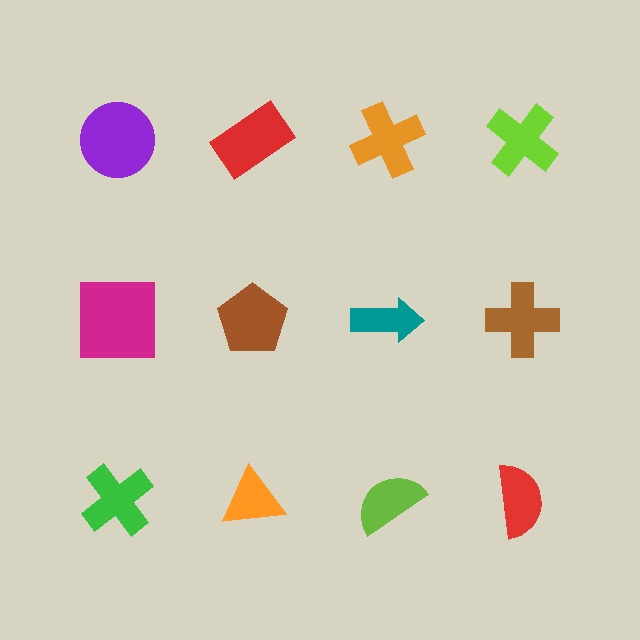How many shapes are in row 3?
4 shapes.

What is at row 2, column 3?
A teal arrow.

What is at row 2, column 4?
A brown cross.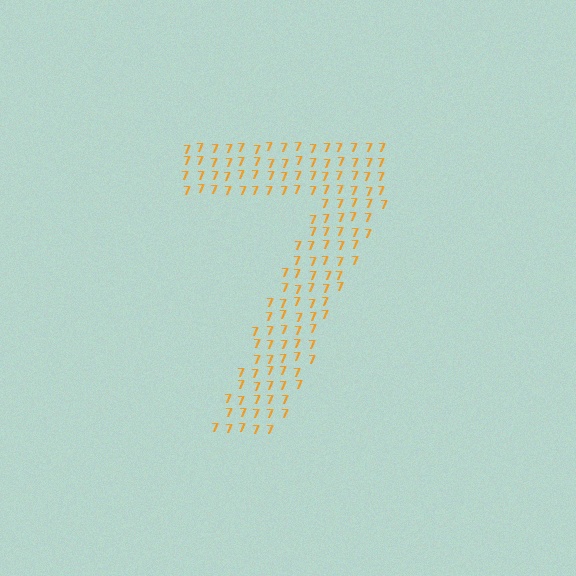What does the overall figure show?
The overall figure shows the digit 7.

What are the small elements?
The small elements are digit 7's.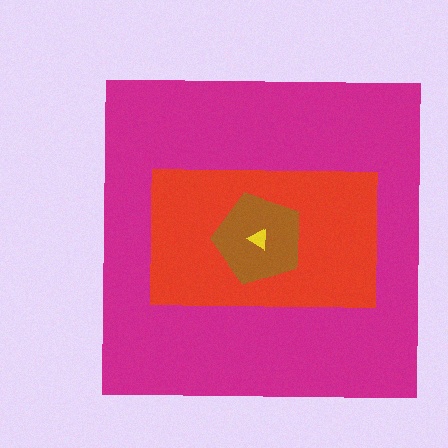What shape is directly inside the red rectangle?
The brown pentagon.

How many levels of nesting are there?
4.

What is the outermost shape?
The magenta square.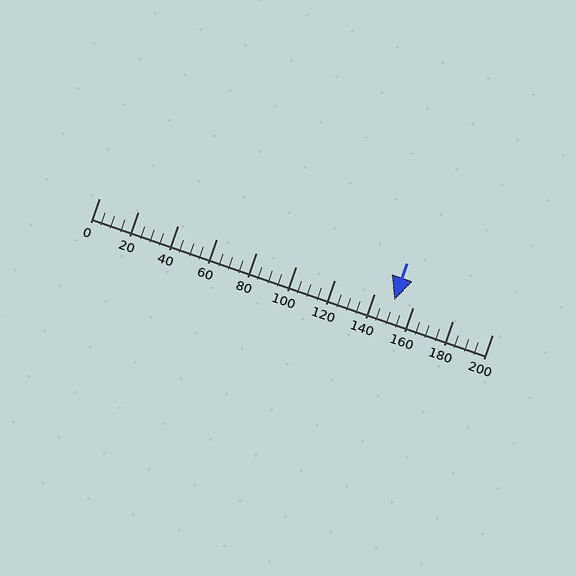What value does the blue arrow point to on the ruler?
The blue arrow points to approximately 150.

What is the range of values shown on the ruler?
The ruler shows values from 0 to 200.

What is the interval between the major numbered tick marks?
The major tick marks are spaced 20 units apart.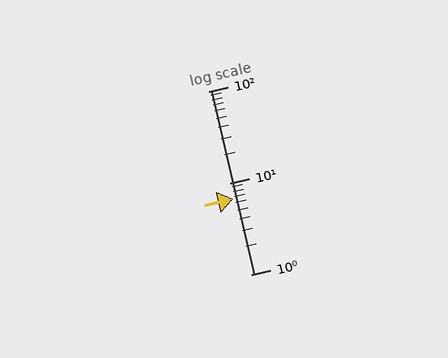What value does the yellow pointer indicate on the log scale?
The pointer indicates approximately 6.7.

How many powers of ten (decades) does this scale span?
The scale spans 2 decades, from 1 to 100.